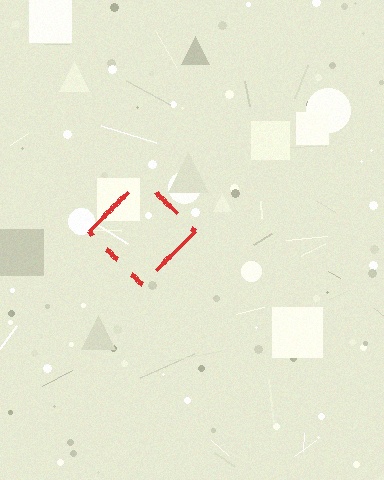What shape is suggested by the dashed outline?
The dashed outline suggests a diamond.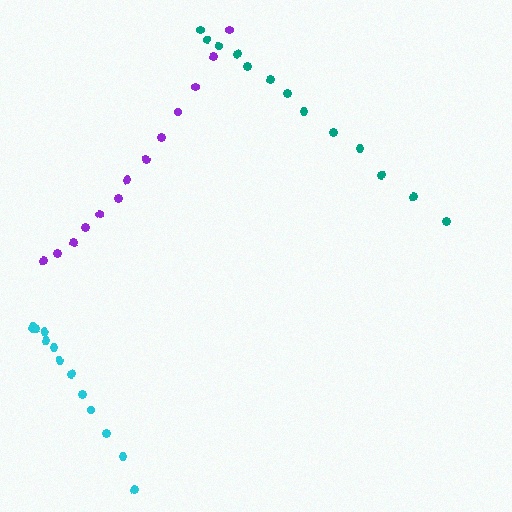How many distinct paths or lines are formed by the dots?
There are 3 distinct paths.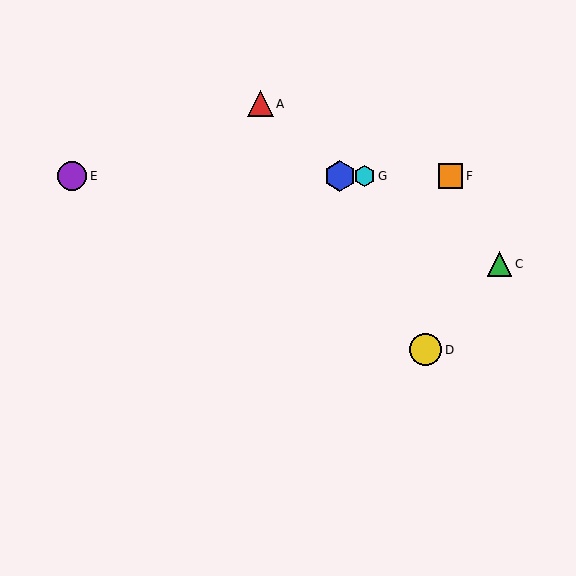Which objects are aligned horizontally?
Objects B, E, F, G are aligned horizontally.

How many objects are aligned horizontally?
4 objects (B, E, F, G) are aligned horizontally.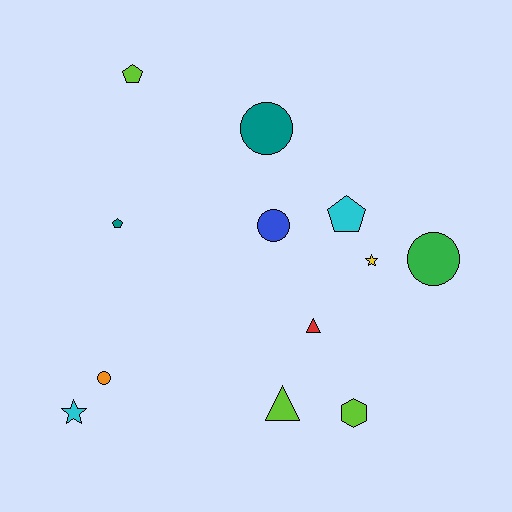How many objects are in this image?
There are 12 objects.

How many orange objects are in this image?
There is 1 orange object.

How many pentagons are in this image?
There are 3 pentagons.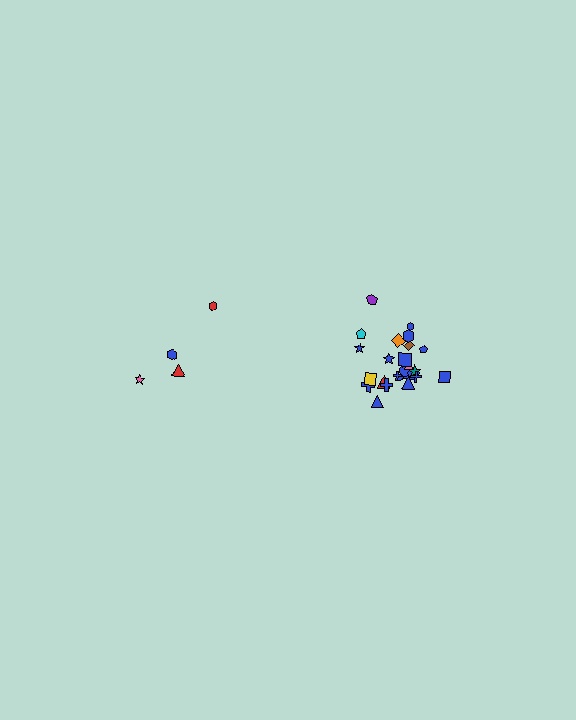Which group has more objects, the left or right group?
The right group.